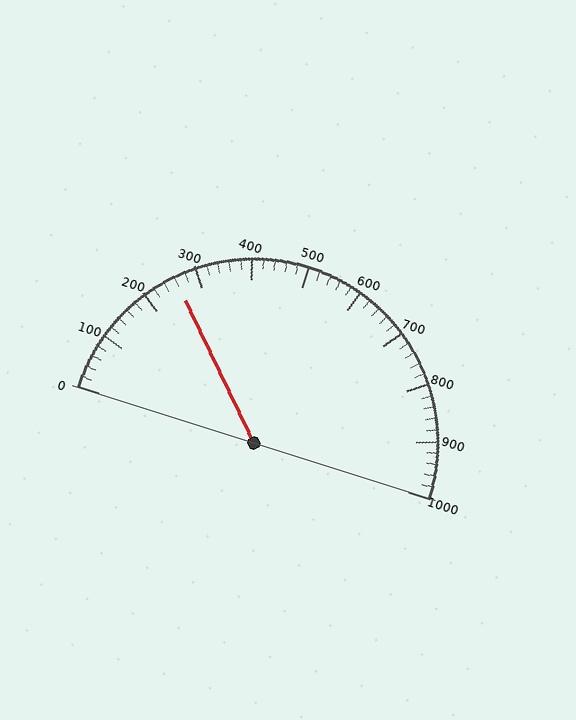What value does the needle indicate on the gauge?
The needle indicates approximately 260.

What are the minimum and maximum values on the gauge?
The gauge ranges from 0 to 1000.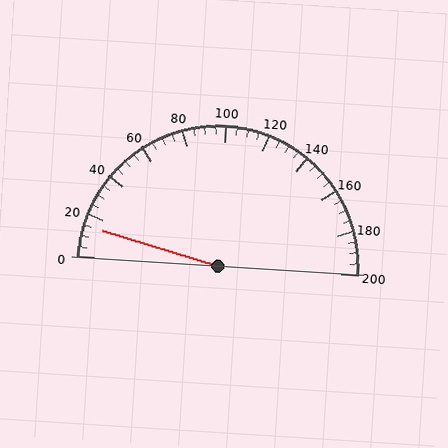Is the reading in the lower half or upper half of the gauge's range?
The reading is in the lower half of the range (0 to 200).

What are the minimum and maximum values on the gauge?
The gauge ranges from 0 to 200.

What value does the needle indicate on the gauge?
The needle indicates approximately 15.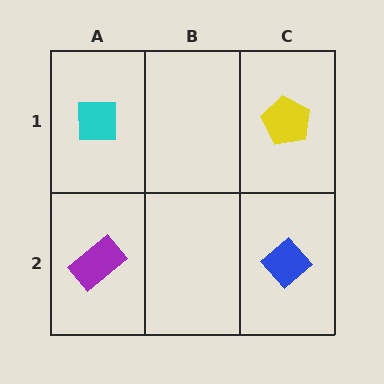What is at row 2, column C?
A blue diamond.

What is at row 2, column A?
A purple rectangle.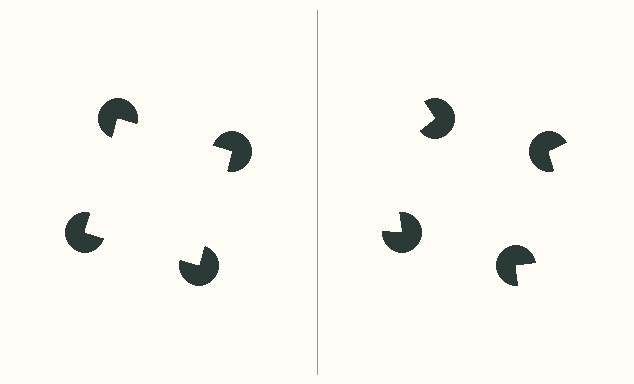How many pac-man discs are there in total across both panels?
8 — 4 on each side.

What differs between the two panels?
The pac-man discs are positioned identically on both sides; only the wedge orientations differ. On the left they align to a square; on the right they are misaligned.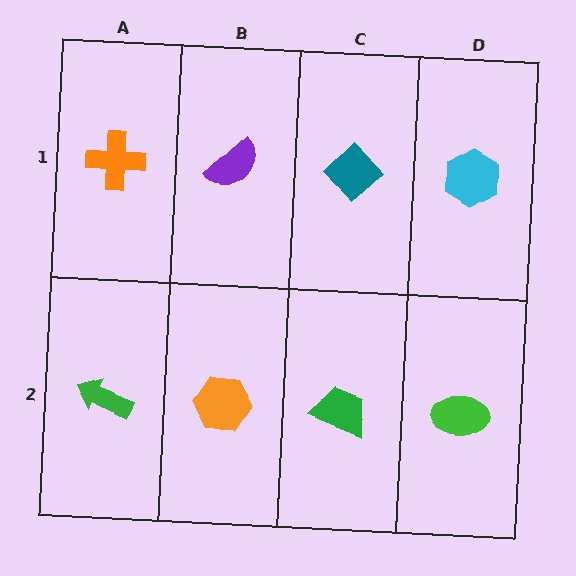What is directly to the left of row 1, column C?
A purple semicircle.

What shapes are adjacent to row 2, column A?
An orange cross (row 1, column A), an orange hexagon (row 2, column B).